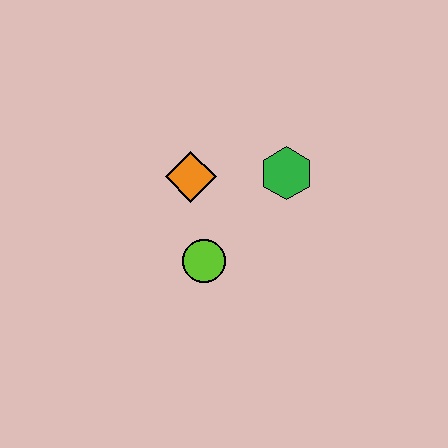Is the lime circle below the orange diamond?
Yes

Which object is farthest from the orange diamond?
The green hexagon is farthest from the orange diamond.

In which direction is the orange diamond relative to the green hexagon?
The orange diamond is to the left of the green hexagon.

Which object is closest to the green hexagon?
The orange diamond is closest to the green hexagon.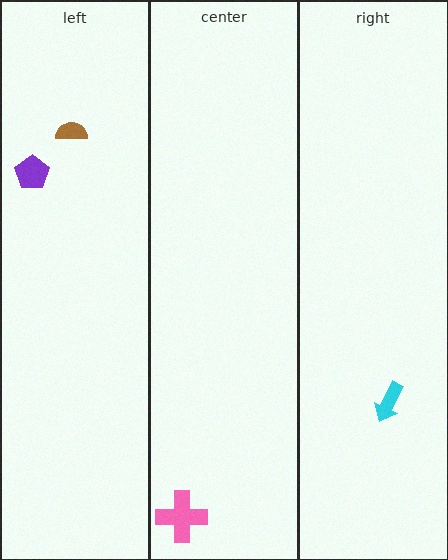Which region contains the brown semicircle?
The left region.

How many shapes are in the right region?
1.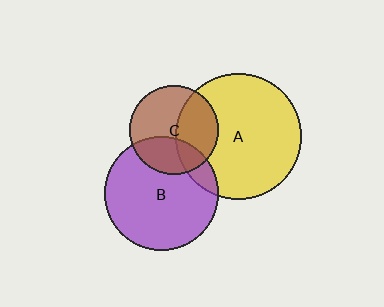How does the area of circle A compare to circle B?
Approximately 1.2 times.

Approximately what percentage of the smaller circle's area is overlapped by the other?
Approximately 10%.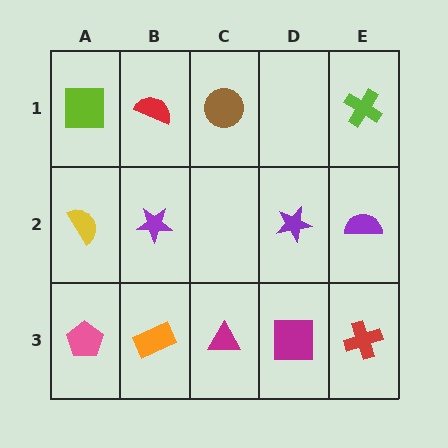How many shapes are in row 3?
5 shapes.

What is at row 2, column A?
A yellow semicircle.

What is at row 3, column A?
A pink pentagon.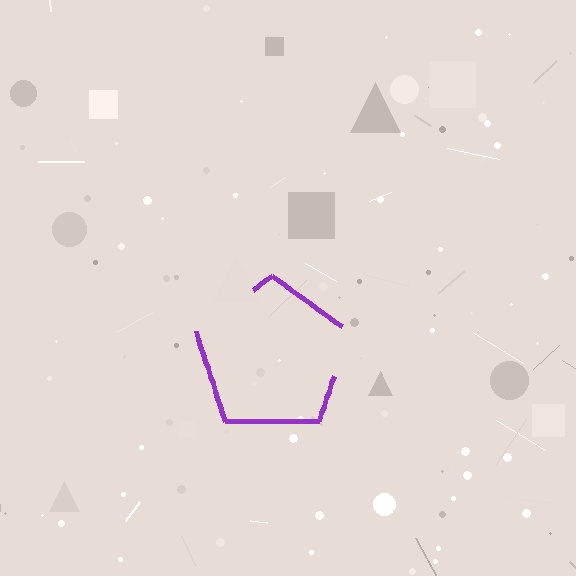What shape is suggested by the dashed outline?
The dashed outline suggests a pentagon.